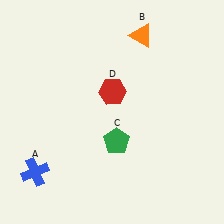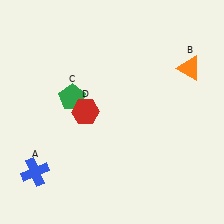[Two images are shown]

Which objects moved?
The objects that moved are: the orange triangle (B), the green pentagon (C), the red hexagon (D).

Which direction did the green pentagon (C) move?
The green pentagon (C) moved left.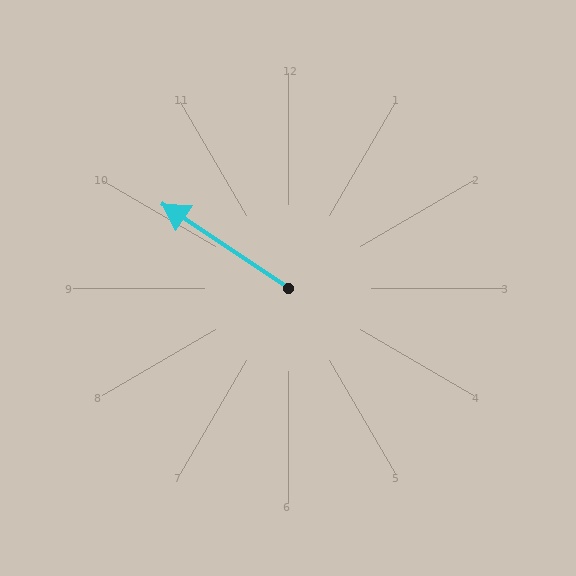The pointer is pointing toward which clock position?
Roughly 10 o'clock.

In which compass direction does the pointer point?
Northwest.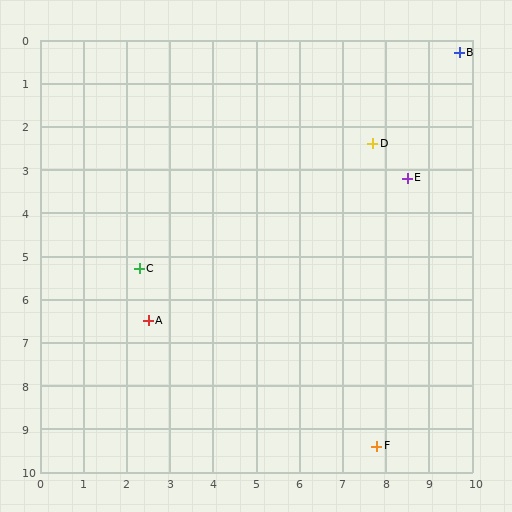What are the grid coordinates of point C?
Point C is at approximately (2.3, 5.3).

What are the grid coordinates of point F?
Point F is at approximately (7.8, 9.4).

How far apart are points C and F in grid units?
Points C and F are about 6.9 grid units apart.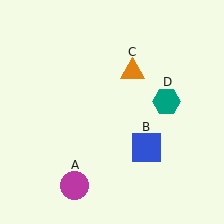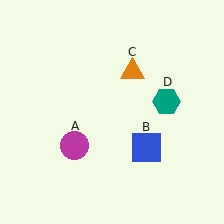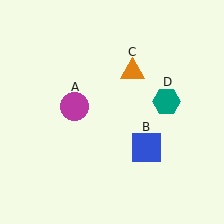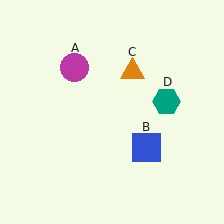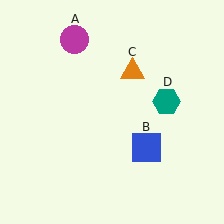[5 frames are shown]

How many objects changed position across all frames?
1 object changed position: magenta circle (object A).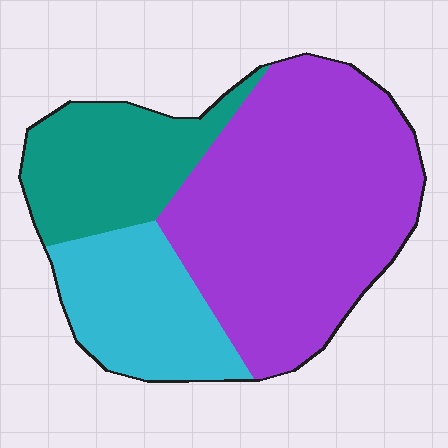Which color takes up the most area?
Purple, at roughly 55%.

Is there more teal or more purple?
Purple.